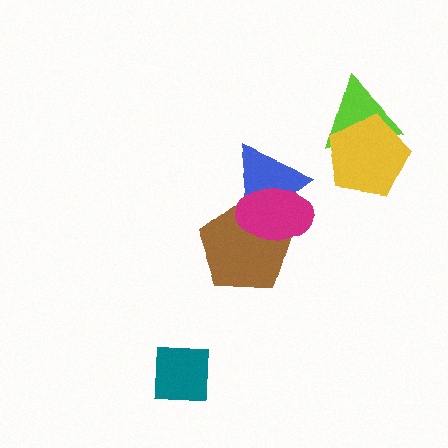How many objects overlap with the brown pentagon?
2 objects overlap with the brown pentagon.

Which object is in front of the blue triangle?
The magenta ellipse is in front of the blue triangle.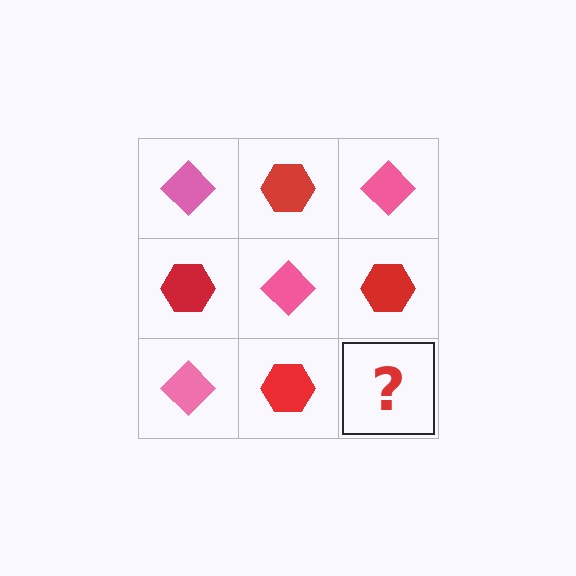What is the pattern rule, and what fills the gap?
The rule is that it alternates pink diamond and red hexagon in a checkerboard pattern. The gap should be filled with a pink diamond.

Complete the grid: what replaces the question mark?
The question mark should be replaced with a pink diamond.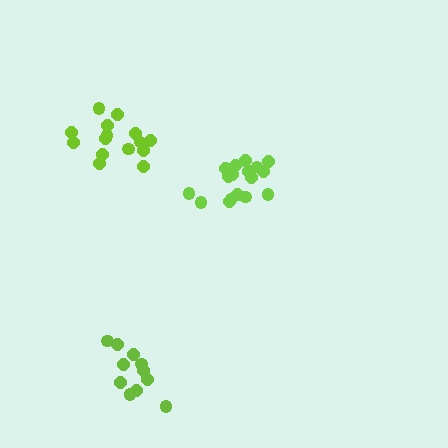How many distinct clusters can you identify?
There are 3 distinct clusters.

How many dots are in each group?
Group 1: 17 dots, Group 2: 11 dots, Group 3: 15 dots (43 total).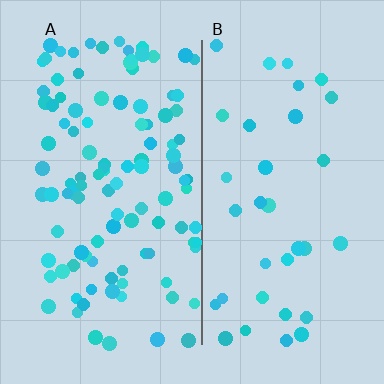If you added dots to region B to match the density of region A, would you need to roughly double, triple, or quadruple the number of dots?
Approximately triple.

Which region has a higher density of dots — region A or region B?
A (the left).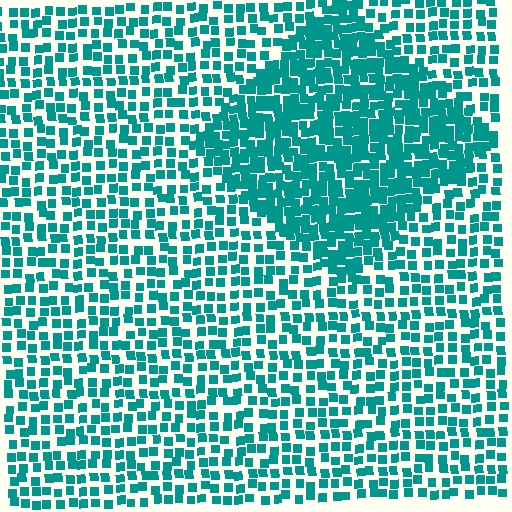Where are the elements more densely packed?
The elements are more densely packed inside the diamond boundary.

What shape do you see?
I see a diamond.